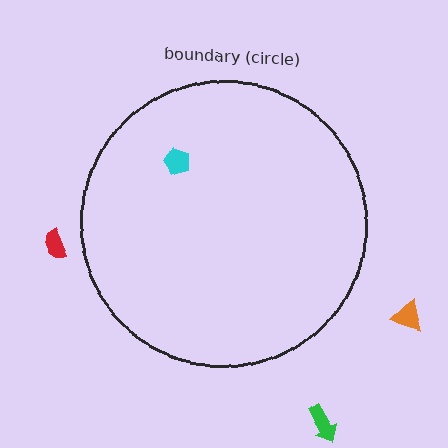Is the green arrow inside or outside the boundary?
Outside.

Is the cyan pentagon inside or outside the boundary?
Inside.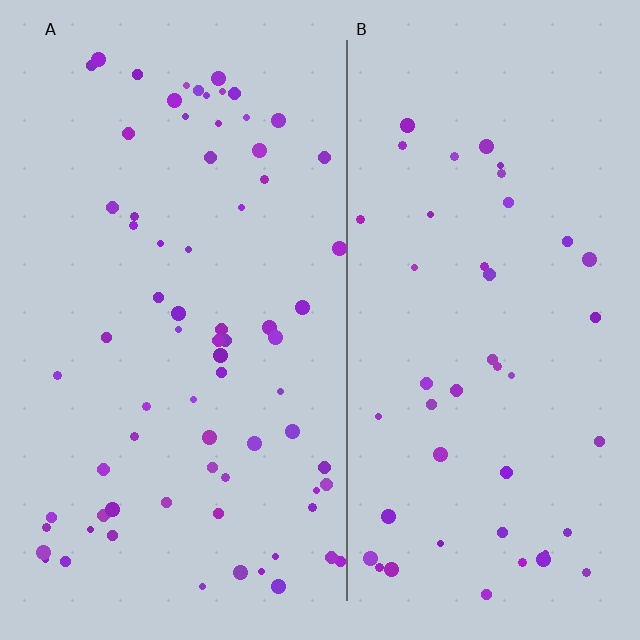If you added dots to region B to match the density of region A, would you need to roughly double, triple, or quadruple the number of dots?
Approximately double.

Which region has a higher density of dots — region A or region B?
A (the left).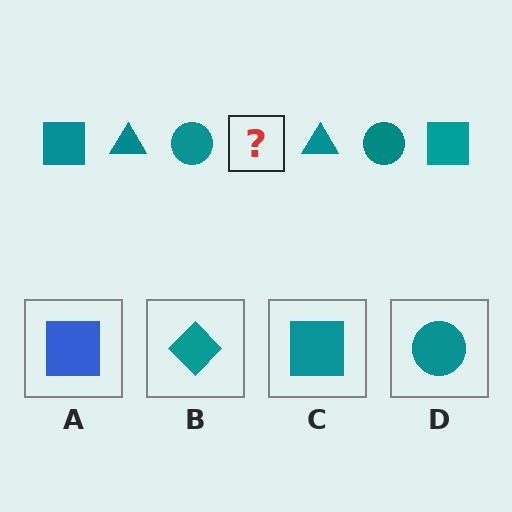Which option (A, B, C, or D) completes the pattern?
C.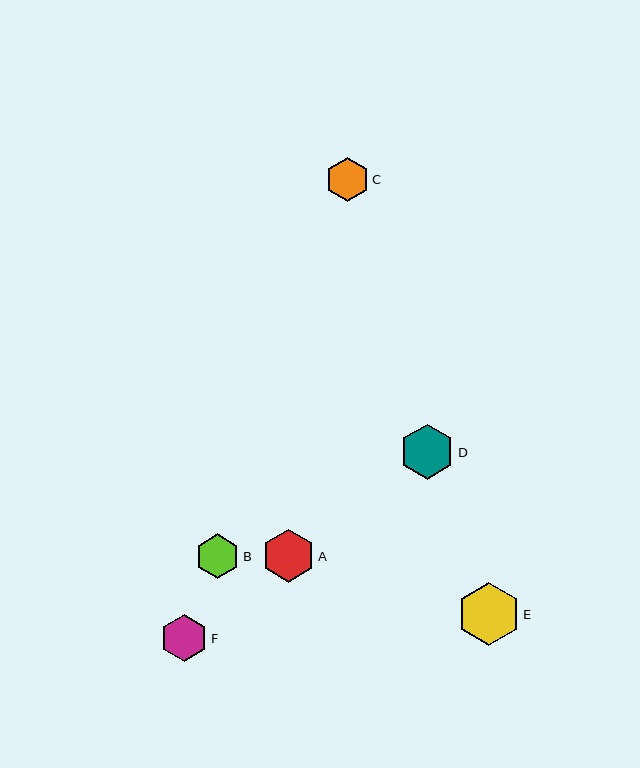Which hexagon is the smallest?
Hexagon C is the smallest with a size of approximately 43 pixels.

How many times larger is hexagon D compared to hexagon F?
Hexagon D is approximately 1.2 times the size of hexagon F.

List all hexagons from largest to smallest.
From largest to smallest: E, D, A, F, B, C.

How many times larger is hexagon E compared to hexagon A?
Hexagon E is approximately 1.2 times the size of hexagon A.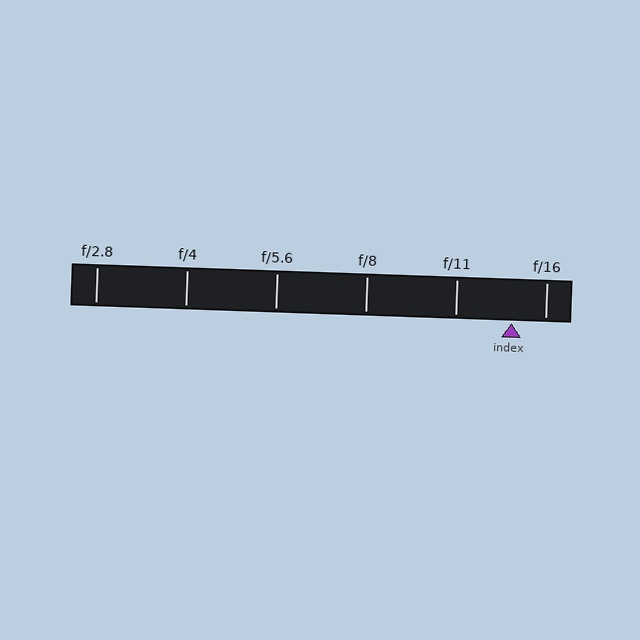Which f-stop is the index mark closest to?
The index mark is closest to f/16.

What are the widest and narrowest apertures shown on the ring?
The widest aperture shown is f/2.8 and the narrowest is f/16.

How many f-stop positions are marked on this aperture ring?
There are 6 f-stop positions marked.